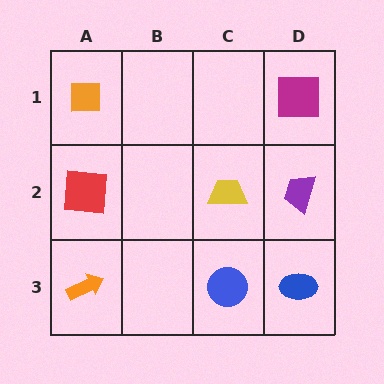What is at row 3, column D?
A blue ellipse.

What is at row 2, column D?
A purple trapezoid.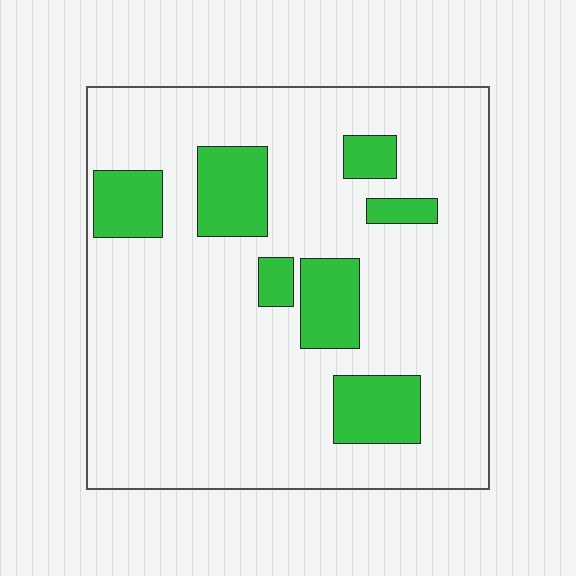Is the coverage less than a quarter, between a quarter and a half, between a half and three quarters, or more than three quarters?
Less than a quarter.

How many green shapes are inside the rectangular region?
7.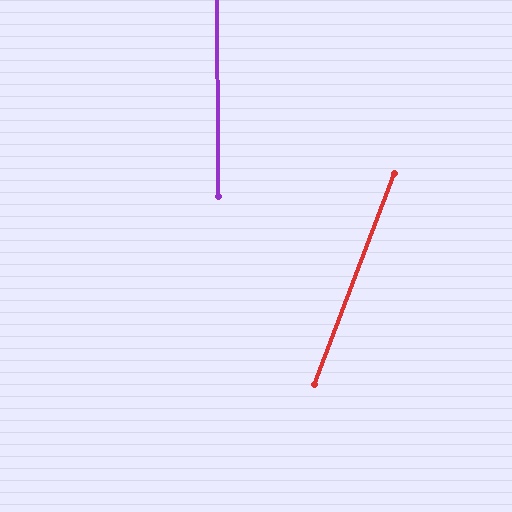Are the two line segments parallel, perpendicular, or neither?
Neither parallel nor perpendicular — they differ by about 21°.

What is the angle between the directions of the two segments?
Approximately 21 degrees.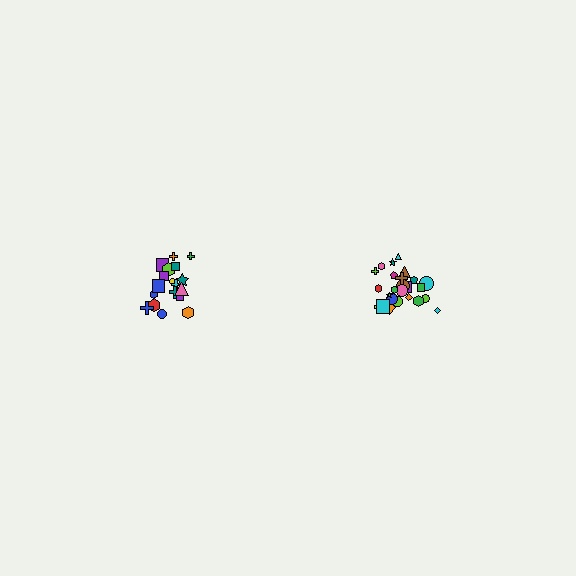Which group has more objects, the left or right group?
The right group.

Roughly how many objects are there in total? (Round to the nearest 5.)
Roughly 45 objects in total.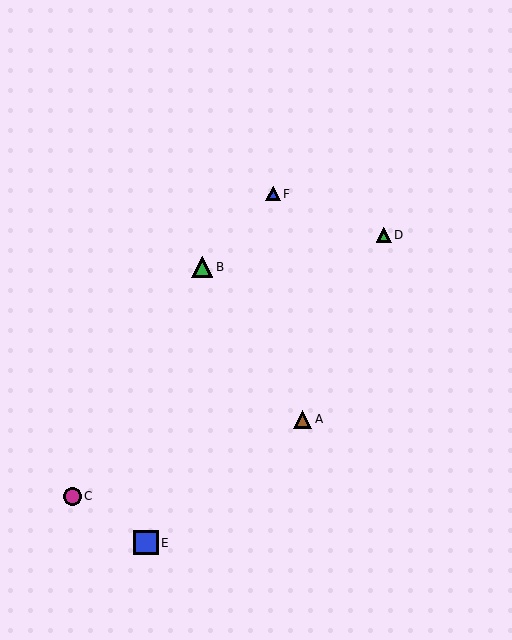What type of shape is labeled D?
Shape D is a green triangle.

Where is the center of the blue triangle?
The center of the blue triangle is at (273, 194).